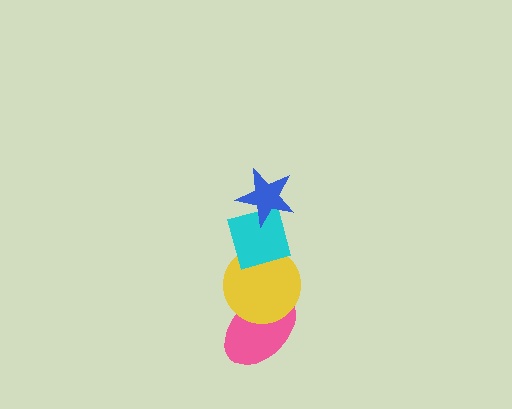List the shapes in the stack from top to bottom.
From top to bottom: the blue star, the cyan diamond, the yellow circle, the pink ellipse.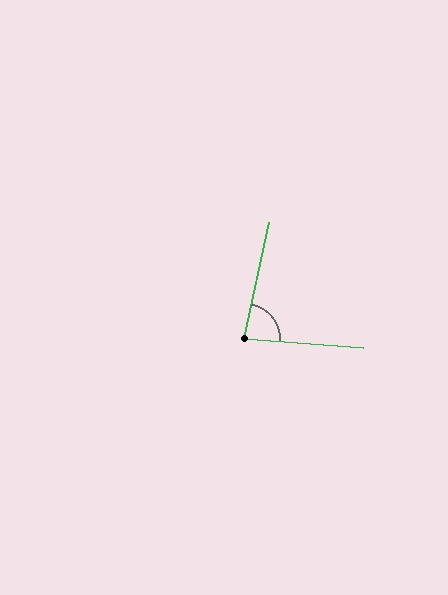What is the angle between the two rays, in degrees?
Approximately 82 degrees.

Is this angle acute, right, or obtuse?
It is acute.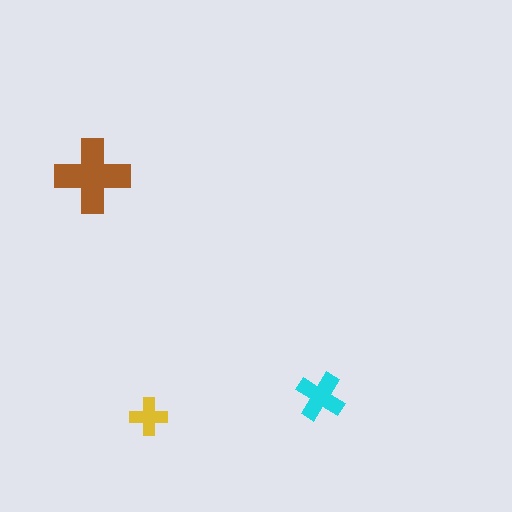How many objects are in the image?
There are 3 objects in the image.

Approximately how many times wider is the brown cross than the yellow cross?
About 2 times wider.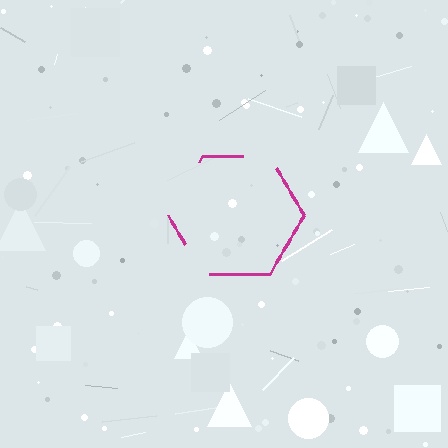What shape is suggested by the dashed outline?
The dashed outline suggests a hexagon.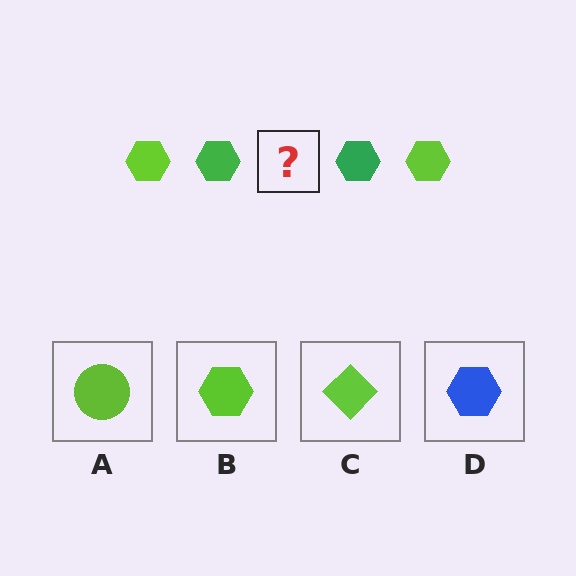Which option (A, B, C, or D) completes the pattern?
B.